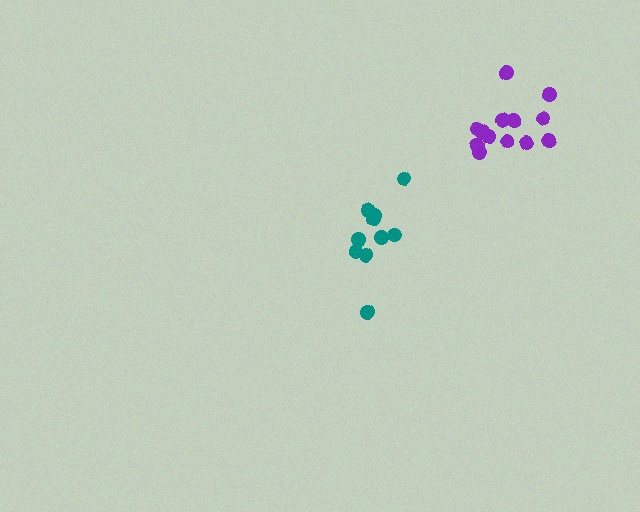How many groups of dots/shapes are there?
There are 2 groups.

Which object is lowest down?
The teal cluster is bottommost.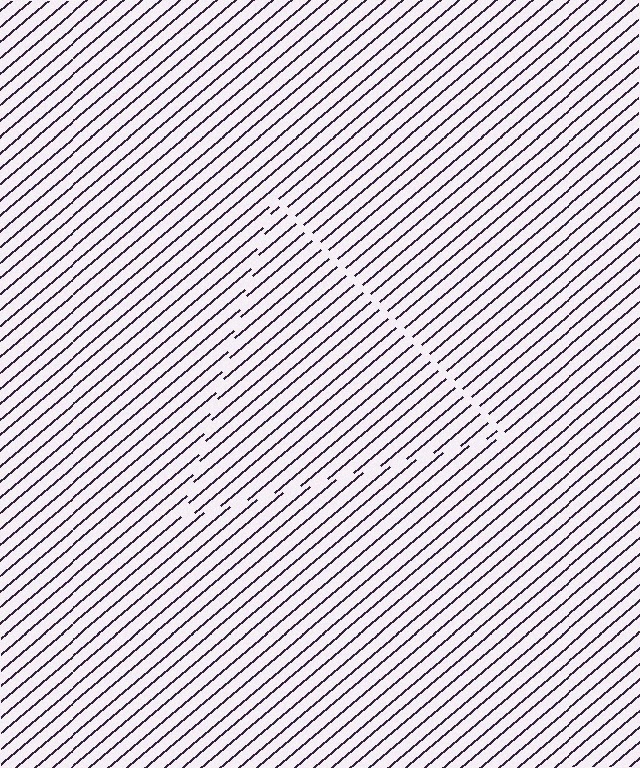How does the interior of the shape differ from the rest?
The interior of the shape contains the same grating, shifted by half a period — the contour is defined by the phase discontinuity where line-ends from the inner and outer gratings abut.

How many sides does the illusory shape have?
3 sides — the line-ends trace a triangle.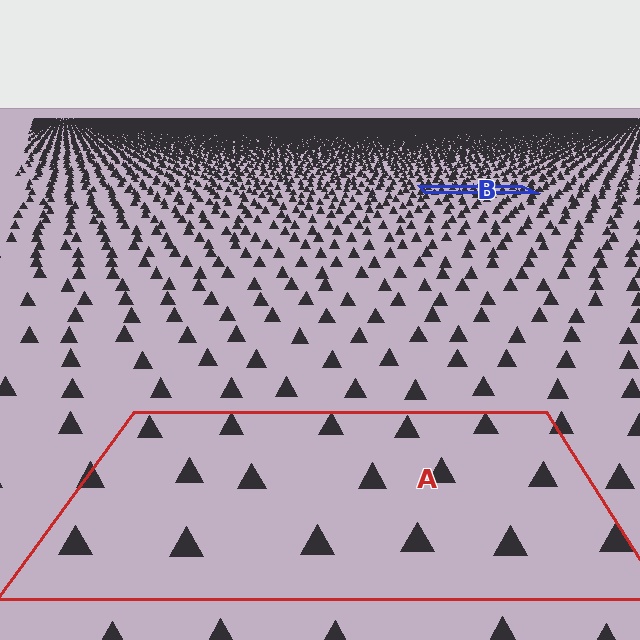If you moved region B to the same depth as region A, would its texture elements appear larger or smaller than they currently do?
They would appear larger. At a closer depth, the same texture elements are projected at a bigger on-screen size.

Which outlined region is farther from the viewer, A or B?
Region B is farther from the viewer — the texture elements inside it appear smaller and more densely packed.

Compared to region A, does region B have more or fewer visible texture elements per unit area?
Region B has more texture elements per unit area — they are packed more densely because it is farther away.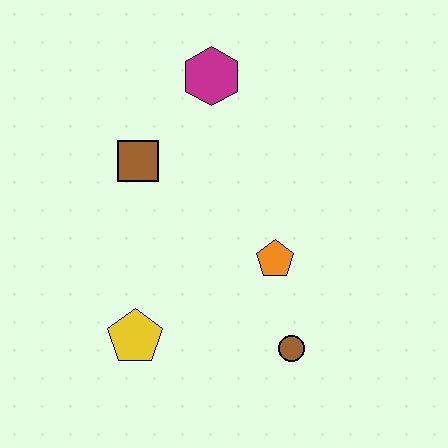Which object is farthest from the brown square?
The brown circle is farthest from the brown square.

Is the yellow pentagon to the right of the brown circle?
No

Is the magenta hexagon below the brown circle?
No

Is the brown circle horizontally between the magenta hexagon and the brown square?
No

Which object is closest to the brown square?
The magenta hexagon is closest to the brown square.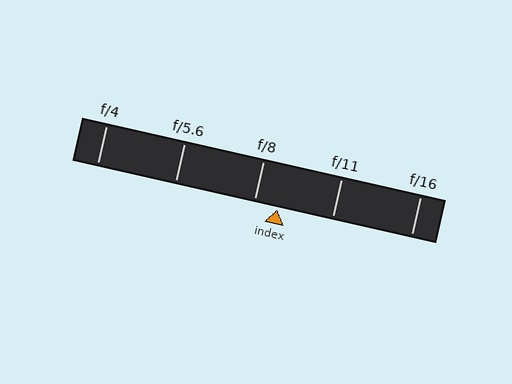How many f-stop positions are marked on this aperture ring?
There are 5 f-stop positions marked.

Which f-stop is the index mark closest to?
The index mark is closest to f/8.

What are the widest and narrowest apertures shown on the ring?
The widest aperture shown is f/4 and the narrowest is f/16.